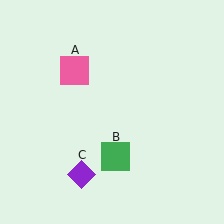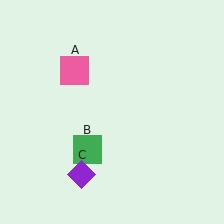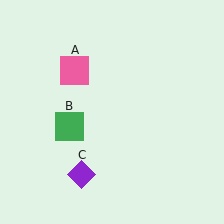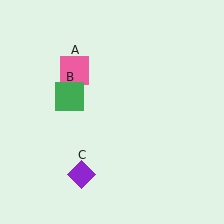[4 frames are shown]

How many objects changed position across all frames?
1 object changed position: green square (object B).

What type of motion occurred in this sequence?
The green square (object B) rotated clockwise around the center of the scene.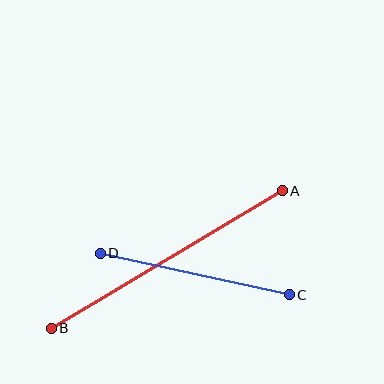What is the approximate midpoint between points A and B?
The midpoint is at approximately (167, 260) pixels.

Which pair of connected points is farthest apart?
Points A and B are farthest apart.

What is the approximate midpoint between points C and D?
The midpoint is at approximately (195, 274) pixels.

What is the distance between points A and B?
The distance is approximately 269 pixels.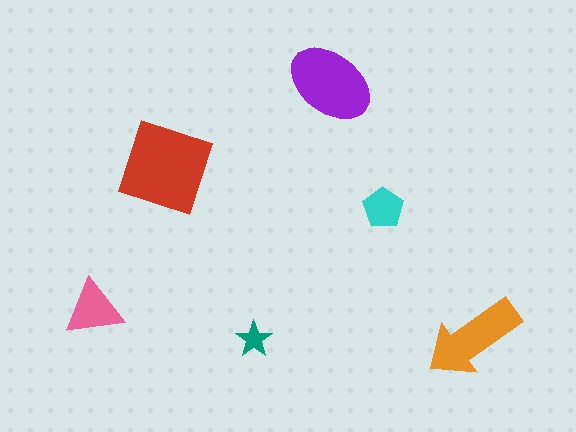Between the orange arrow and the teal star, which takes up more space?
The orange arrow.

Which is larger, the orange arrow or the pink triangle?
The orange arrow.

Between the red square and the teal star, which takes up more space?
The red square.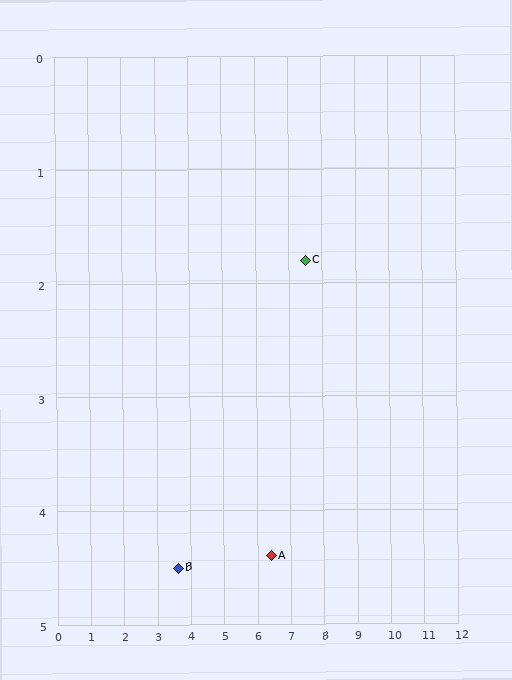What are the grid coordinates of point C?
Point C is at approximately (7.5, 1.8).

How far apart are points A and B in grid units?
Points A and B are about 2.8 grid units apart.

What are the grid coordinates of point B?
Point B is at approximately (3.6, 4.5).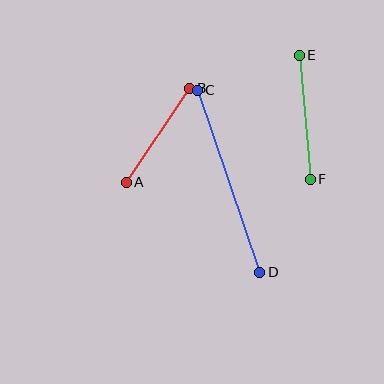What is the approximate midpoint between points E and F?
The midpoint is at approximately (305, 117) pixels.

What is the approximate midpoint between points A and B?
The midpoint is at approximately (158, 135) pixels.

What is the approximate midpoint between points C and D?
The midpoint is at approximately (228, 181) pixels.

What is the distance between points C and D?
The distance is approximately 193 pixels.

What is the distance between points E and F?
The distance is approximately 124 pixels.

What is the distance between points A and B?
The distance is approximately 113 pixels.